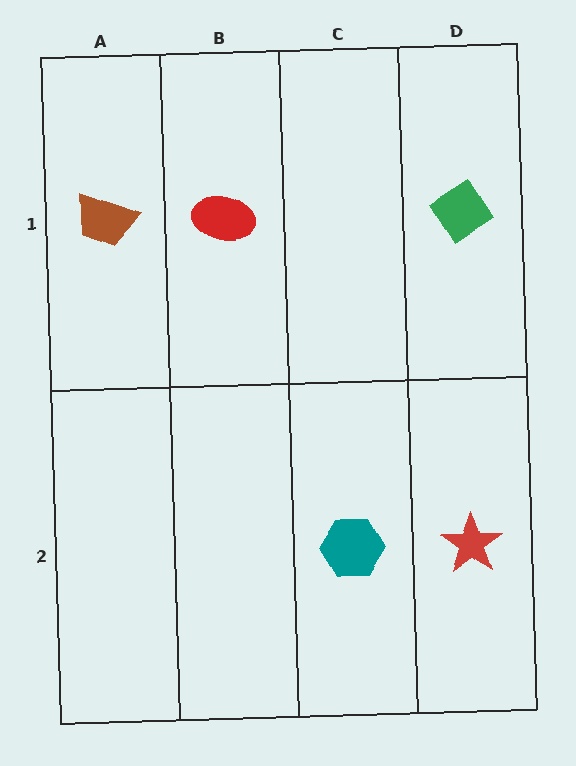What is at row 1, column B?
A red ellipse.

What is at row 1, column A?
A brown trapezoid.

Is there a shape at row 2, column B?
No, that cell is empty.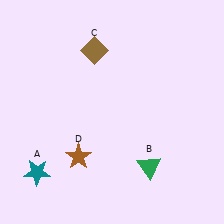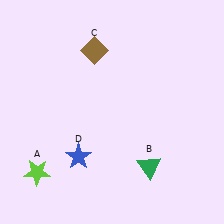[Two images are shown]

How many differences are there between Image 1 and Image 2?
There are 2 differences between the two images.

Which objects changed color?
A changed from teal to lime. D changed from brown to blue.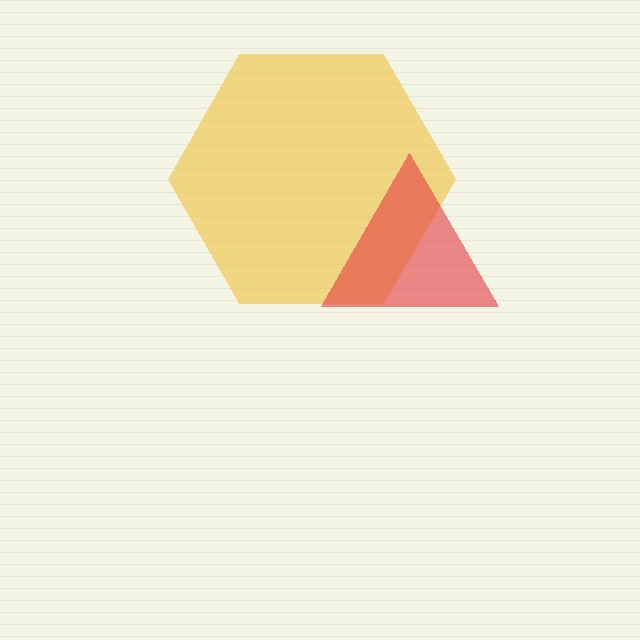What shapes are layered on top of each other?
The layered shapes are: a yellow hexagon, a red triangle.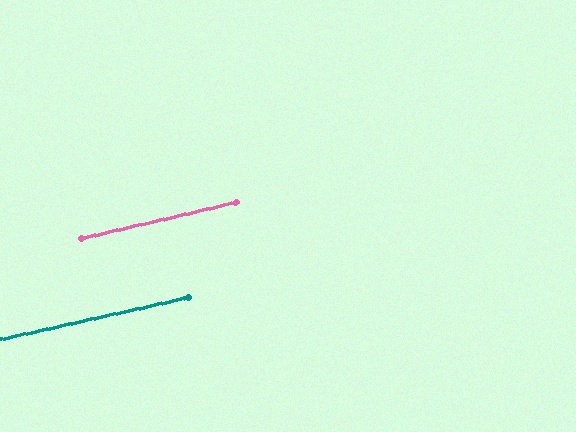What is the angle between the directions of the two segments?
Approximately 1 degree.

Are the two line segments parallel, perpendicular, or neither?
Parallel — their directions differ by only 0.9°.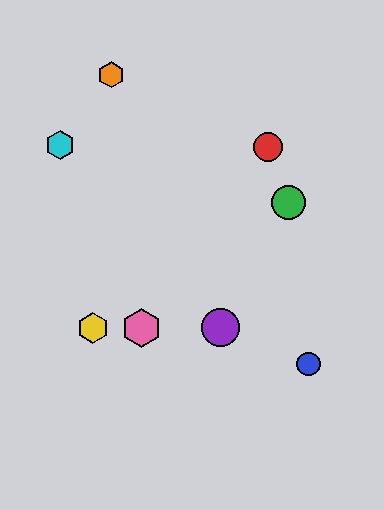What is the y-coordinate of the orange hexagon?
The orange hexagon is at y≈75.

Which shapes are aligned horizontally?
The yellow hexagon, the purple circle, the pink hexagon are aligned horizontally.